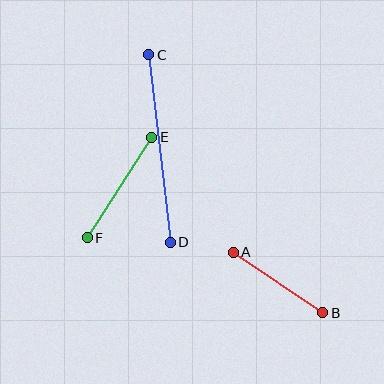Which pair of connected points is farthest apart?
Points C and D are farthest apart.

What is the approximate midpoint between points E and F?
The midpoint is at approximately (119, 187) pixels.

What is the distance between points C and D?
The distance is approximately 189 pixels.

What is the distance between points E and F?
The distance is approximately 120 pixels.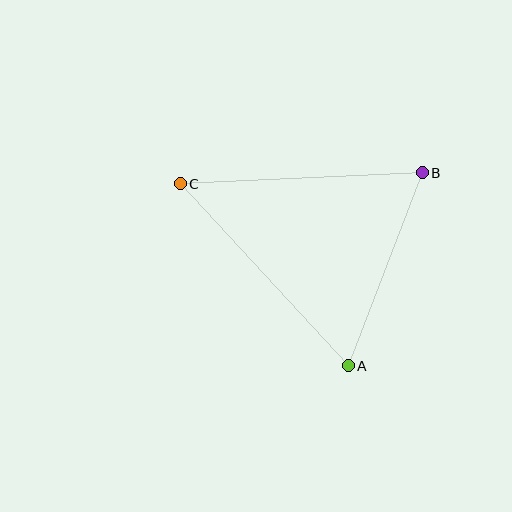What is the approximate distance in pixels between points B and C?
The distance between B and C is approximately 242 pixels.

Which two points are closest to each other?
Points A and B are closest to each other.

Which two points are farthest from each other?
Points A and C are farthest from each other.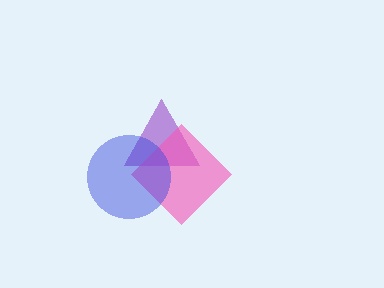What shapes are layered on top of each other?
The layered shapes are: a purple triangle, a pink diamond, a blue circle.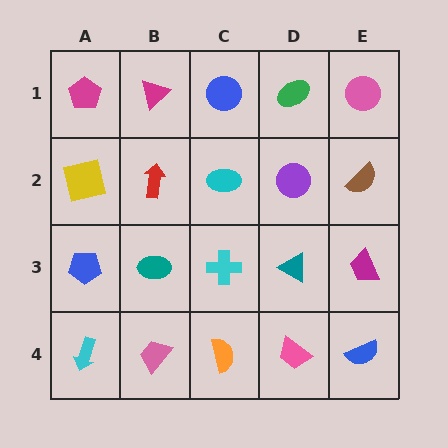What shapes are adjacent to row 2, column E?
A pink circle (row 1, column E), a magenta trapezoid (row 3, column E), a purple circle (row 2, column D).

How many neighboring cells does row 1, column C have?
3.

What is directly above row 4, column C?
A cyan cross.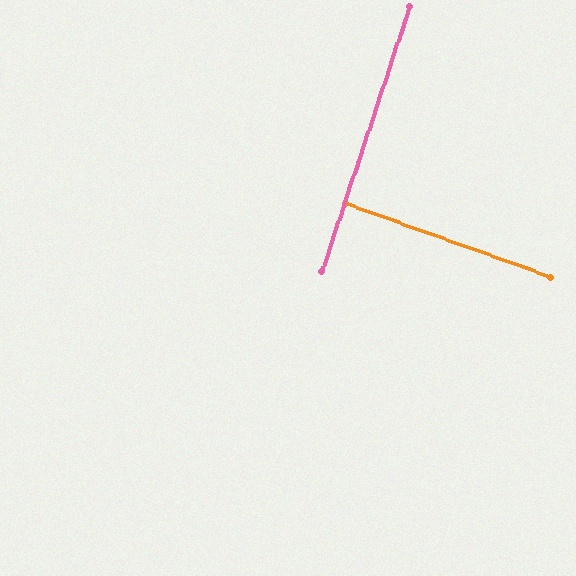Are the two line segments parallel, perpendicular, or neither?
Perpendicular — they meet at approximately 89°.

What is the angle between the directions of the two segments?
Approximately 89 degrees.